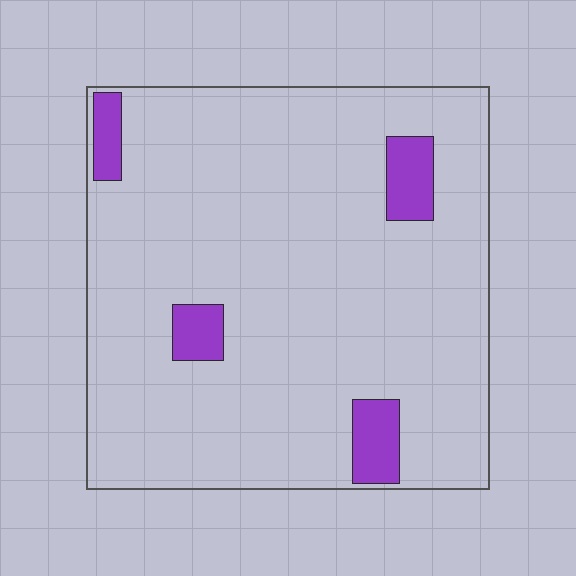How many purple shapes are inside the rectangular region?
4.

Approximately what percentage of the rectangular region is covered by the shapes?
Approximately 10%.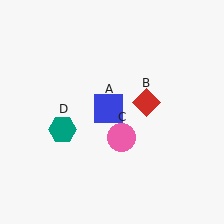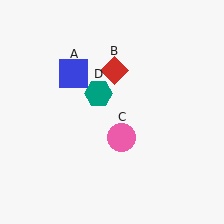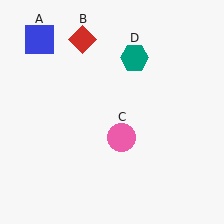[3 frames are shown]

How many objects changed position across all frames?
3 objects changed position: blue square (object A), red diamond (object B), teal hexagon (object D).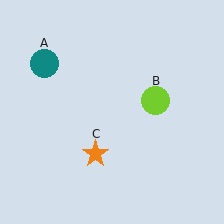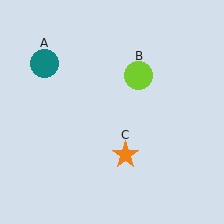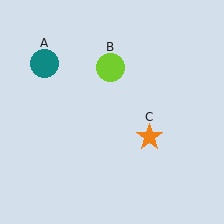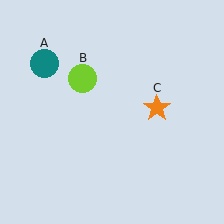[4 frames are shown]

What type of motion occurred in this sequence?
The lime circle (object B), orange star (object C) rotated counterclockwise around the center of the scene.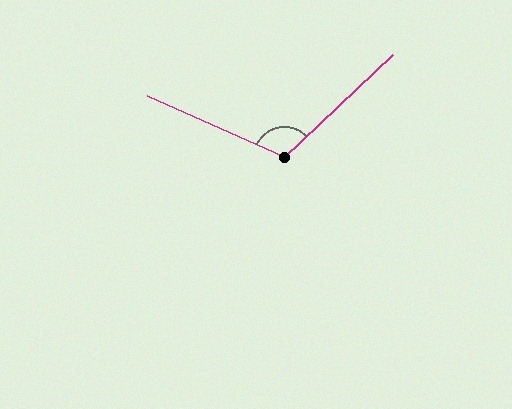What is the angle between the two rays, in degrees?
Approximately 112 degrees.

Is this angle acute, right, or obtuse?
It is obtuse.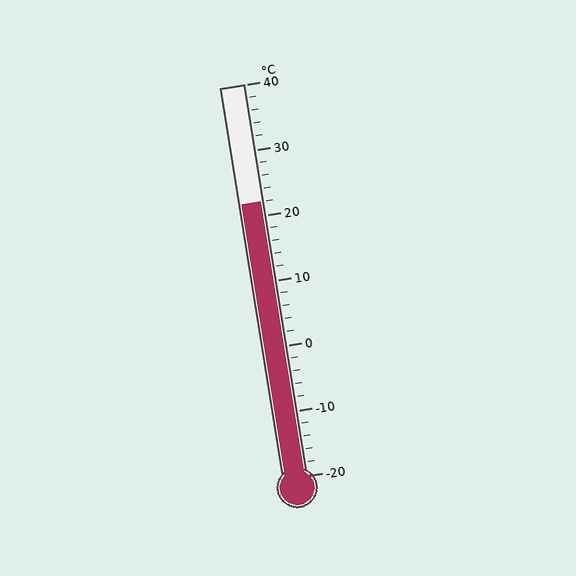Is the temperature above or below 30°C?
The temperature is below 30°C.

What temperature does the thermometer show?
The thermometer shows approximately 22°C.